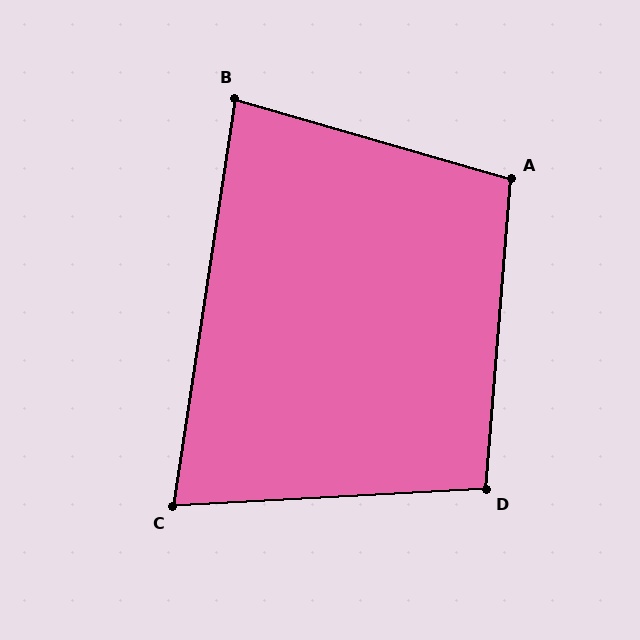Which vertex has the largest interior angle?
A, at approximately 102 degrees.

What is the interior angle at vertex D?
Approximately 98 degrees (obtuse).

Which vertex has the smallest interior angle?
C, at approximately 78 degrees.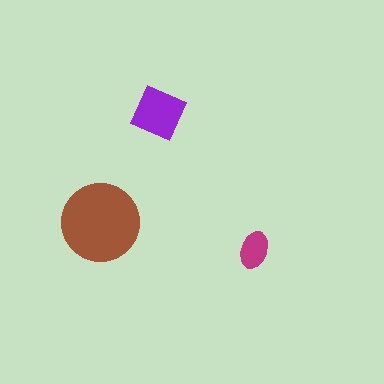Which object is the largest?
The brown circle.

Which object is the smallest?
The magenta ellipse.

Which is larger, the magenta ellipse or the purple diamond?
The purple diamond.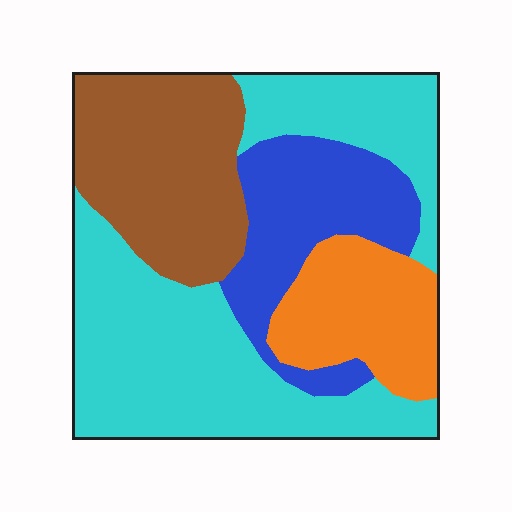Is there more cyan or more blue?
Cyan.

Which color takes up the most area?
Cyan, at roughly 45%.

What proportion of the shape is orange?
Orange covers around 15% of the shape.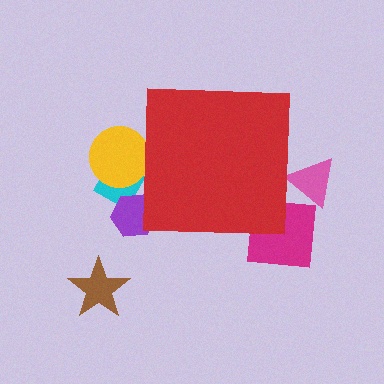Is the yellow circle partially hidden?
Yes, the yellow circle is partially hidden behind the red square.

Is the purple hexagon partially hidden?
Yes, the purple hexagon is partially hidden behind the red square.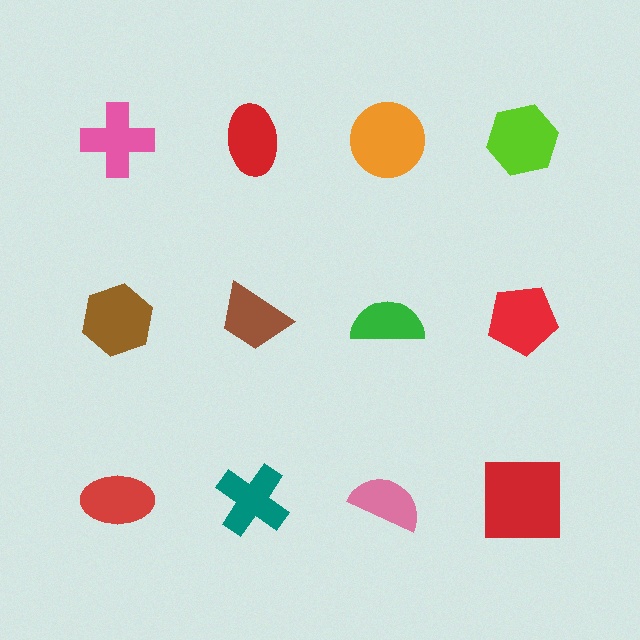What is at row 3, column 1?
A red ellipse.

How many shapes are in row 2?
4 shapes.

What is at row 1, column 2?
A red ellipse.